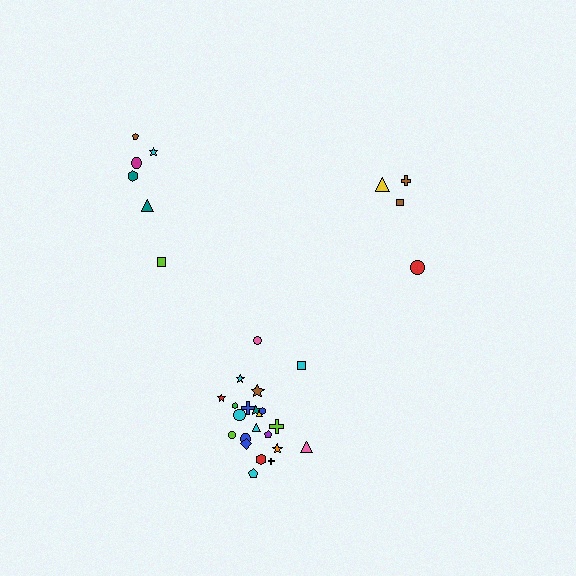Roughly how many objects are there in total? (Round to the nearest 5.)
Roughly 30 objects in total.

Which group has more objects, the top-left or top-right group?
The top-left group.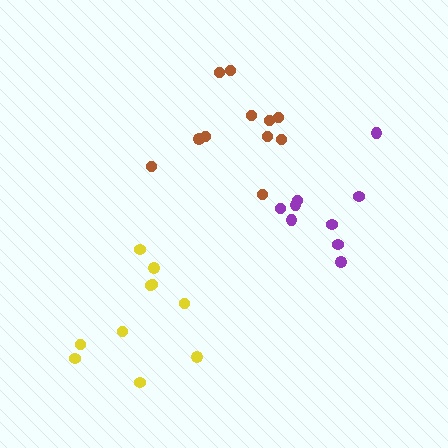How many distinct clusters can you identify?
There are 3 distinct clusters.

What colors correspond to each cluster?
The clusters are colored: brown, purple, yellow.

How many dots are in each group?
Group 1: 11 dots, Group 2: 9 dots, Group 3: 10 dots (30 total).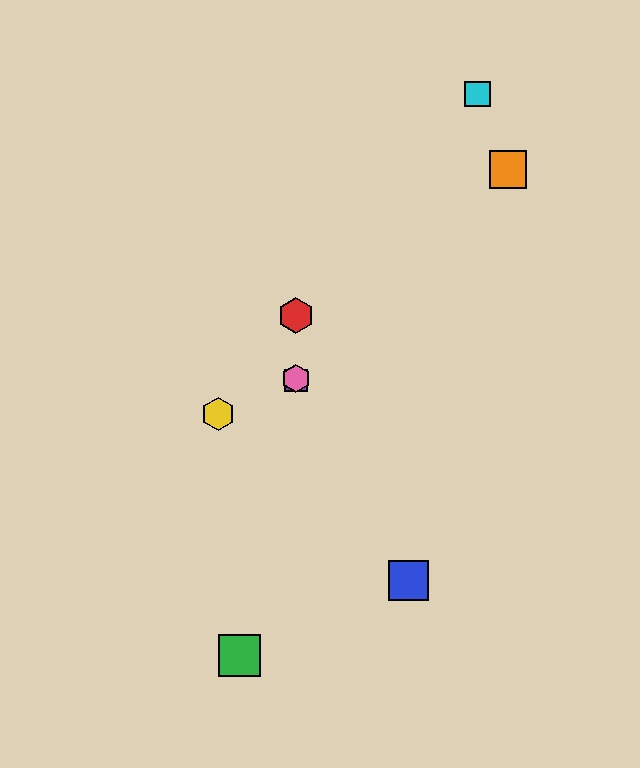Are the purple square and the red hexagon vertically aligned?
Yes, both are at x≈296.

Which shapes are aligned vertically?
The red hexagon, the purple square, the pink hexagon are aligned vertically.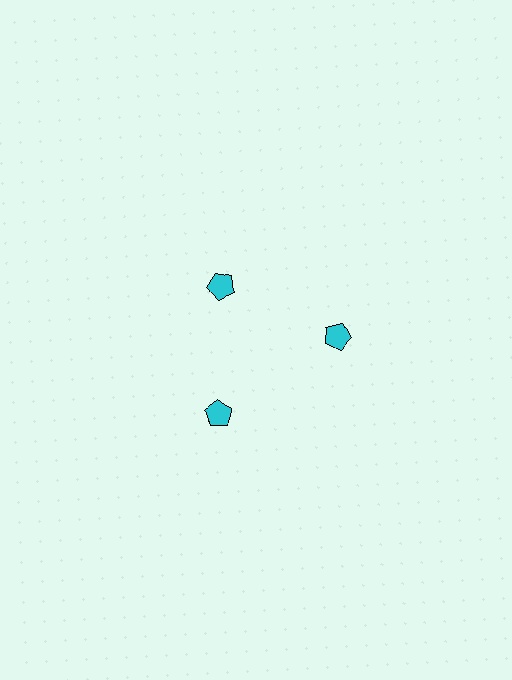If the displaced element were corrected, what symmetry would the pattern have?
It would have 3-fold rotational symmetry — the pattern would map onto itself every 120 degrees.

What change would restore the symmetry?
The symmetry would be restored by moving it outward, back onto the ring so that all 3 pentagons sit at equal angles and equal distance from the center.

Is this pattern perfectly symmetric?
No. The 3 cyan pentagons are arranged in a ring, but one element near the 11 o'clock position is pulled inward toward the center, breaking the 3-fold rotational symmetry.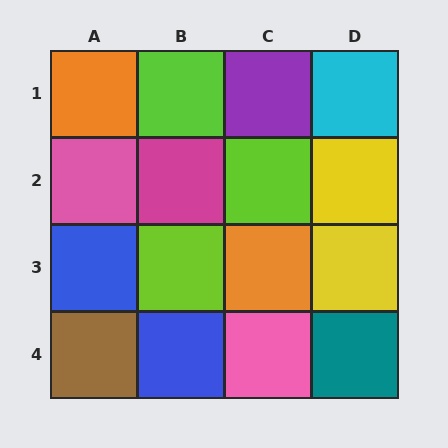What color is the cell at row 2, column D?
Yellow.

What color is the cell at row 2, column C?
Lime.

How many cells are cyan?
1 cell is cyan.